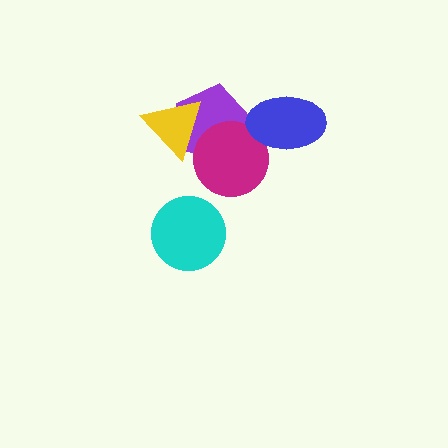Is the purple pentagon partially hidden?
Yes, it is partially covered by another shape.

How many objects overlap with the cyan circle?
0 objects overlap with the cyan circle.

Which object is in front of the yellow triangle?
The magenta circle is in front of the yellow triangle.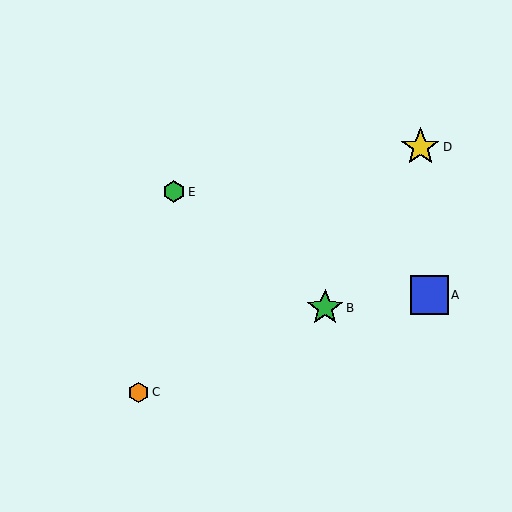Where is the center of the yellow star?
The center of the yellow star is at (420, 147).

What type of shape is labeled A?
Shape A is a blue square.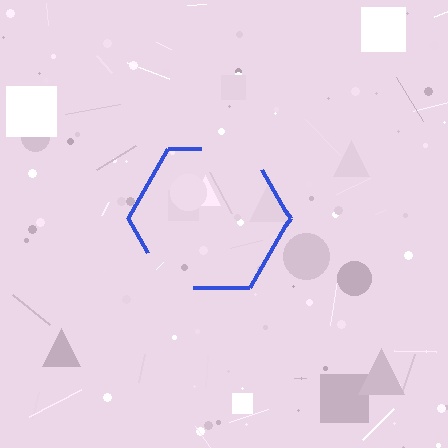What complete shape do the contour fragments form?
The contour fragments form a hexagon.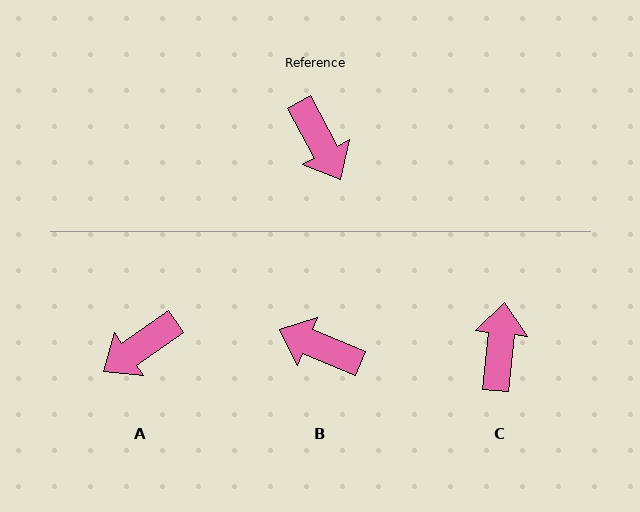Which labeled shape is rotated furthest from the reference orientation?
C, about 145 degrees away.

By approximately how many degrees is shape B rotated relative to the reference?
Approximately 141 degrees clockwise.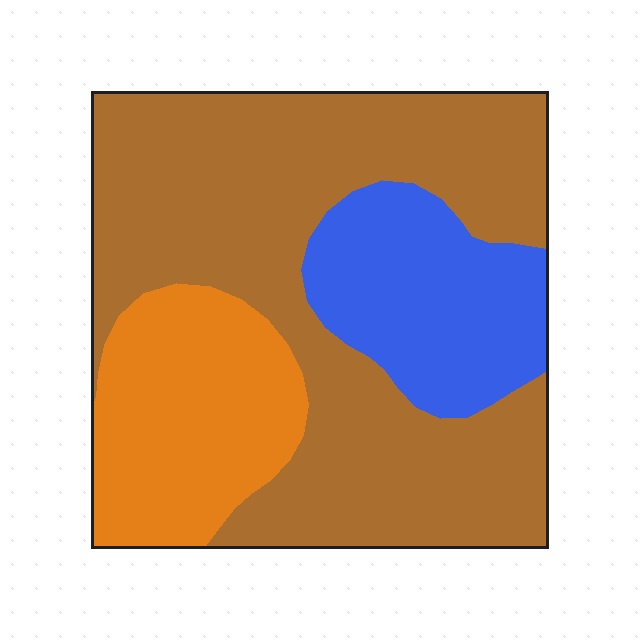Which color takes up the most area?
Brown, at roughly 60%.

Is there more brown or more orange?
Brown.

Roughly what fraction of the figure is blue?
Blue covers 19% of the figure.